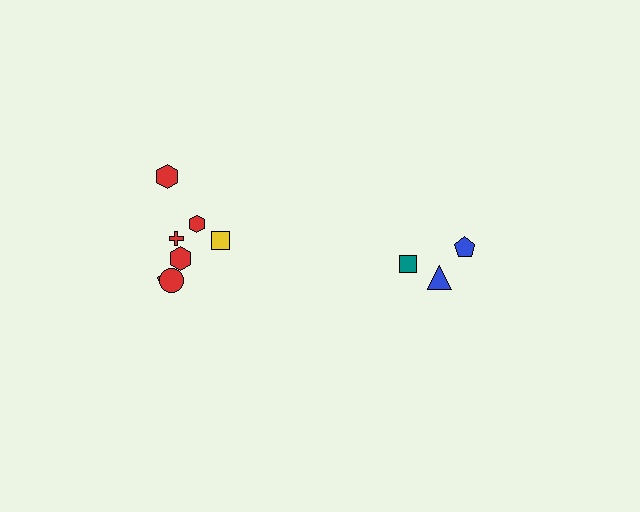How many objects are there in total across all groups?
There are 10 objects.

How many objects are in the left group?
There are 7 objects.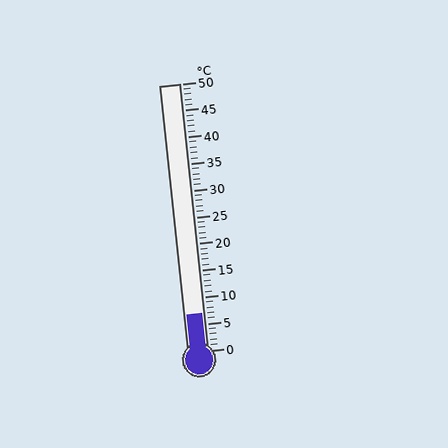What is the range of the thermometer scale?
The thermometer scale ranges from 0°C to 50°C.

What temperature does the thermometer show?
The thermometer shows approximately 7°C.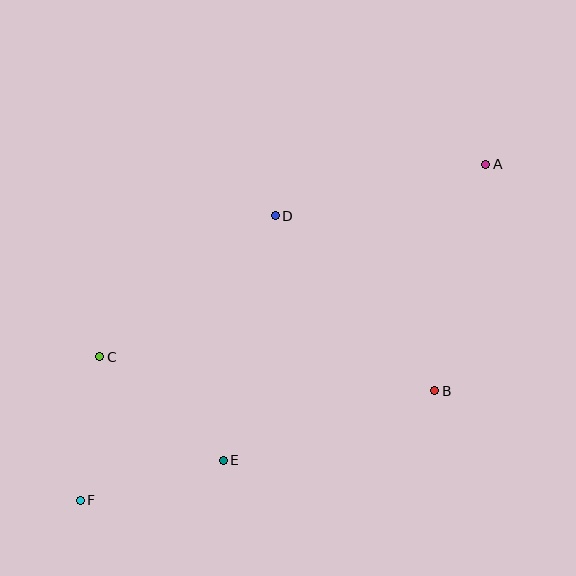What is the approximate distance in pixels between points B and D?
The distance between B and D is approximately 237 pixels.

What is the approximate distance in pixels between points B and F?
The distance between B and F is approximately 371 pixels.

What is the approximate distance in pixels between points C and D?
The distance between C and D is approximately 225 pixels.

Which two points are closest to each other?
Points C and F are closest to each other.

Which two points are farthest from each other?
Points A and F are farthest from each other.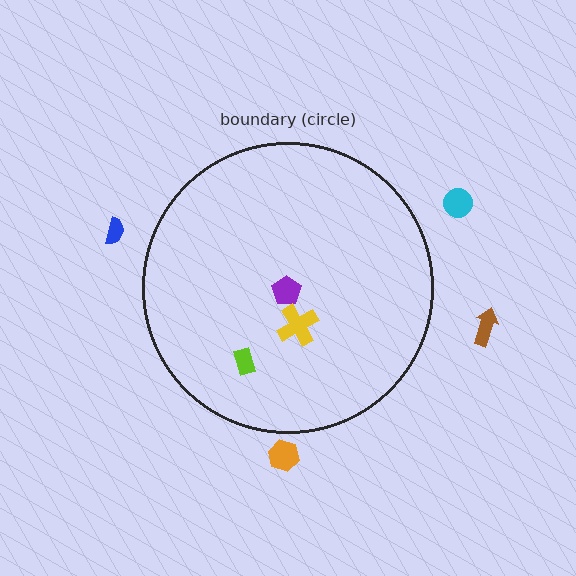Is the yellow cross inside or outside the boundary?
Inside.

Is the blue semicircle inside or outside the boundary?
Outside.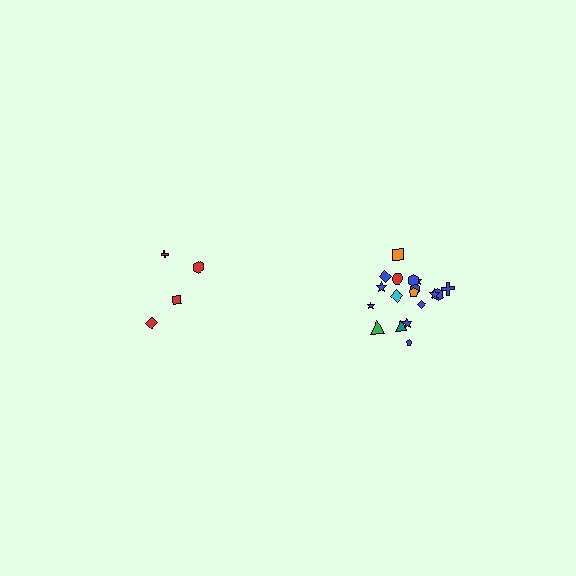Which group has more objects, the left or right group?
The right group.